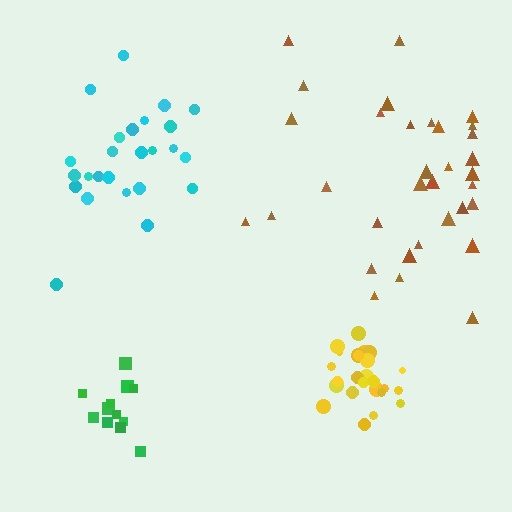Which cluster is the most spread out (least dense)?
Brown.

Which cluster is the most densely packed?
Yellow.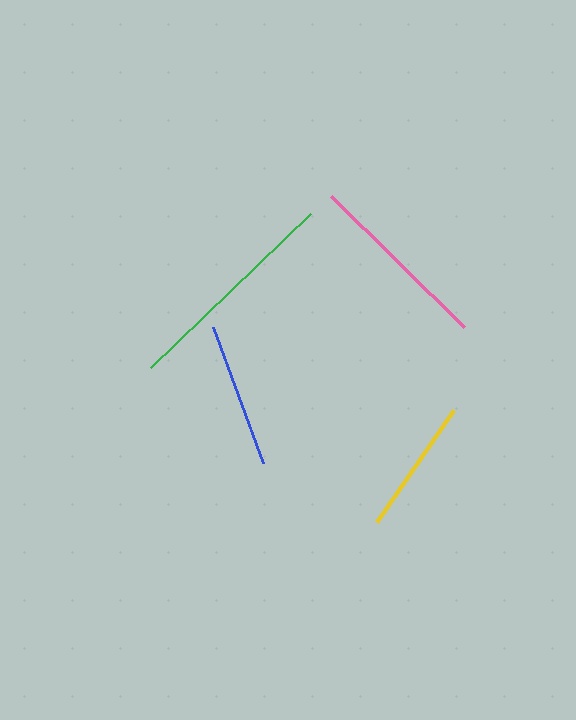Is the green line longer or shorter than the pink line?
The green line is longer than the pink line.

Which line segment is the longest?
The green line is the longest at approximately 222 pixels.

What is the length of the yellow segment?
The yellow segment is approximately 136 pixels long.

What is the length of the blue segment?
The blue segment is approximately 146 pixels long.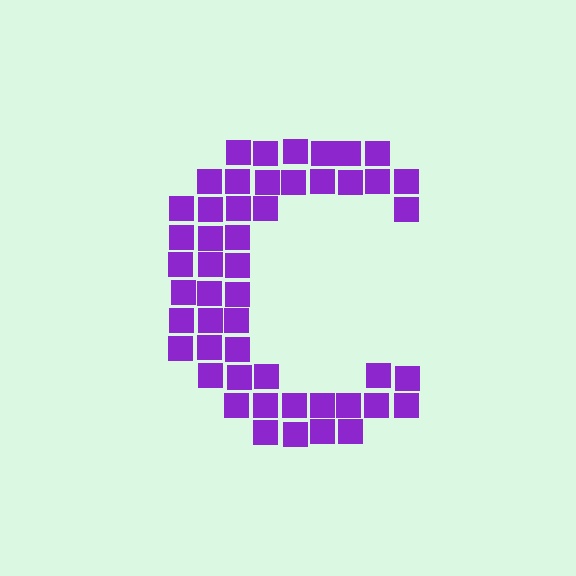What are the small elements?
The small elements are squares.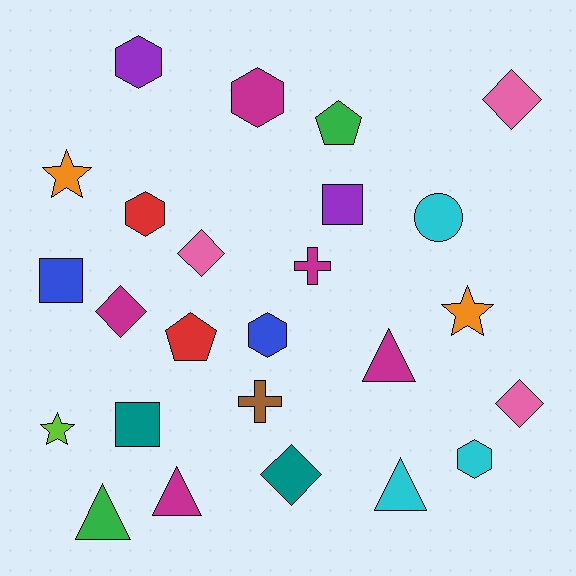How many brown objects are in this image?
There is 1 brown object.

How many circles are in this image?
There is 1 circle.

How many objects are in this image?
There are 25 objects.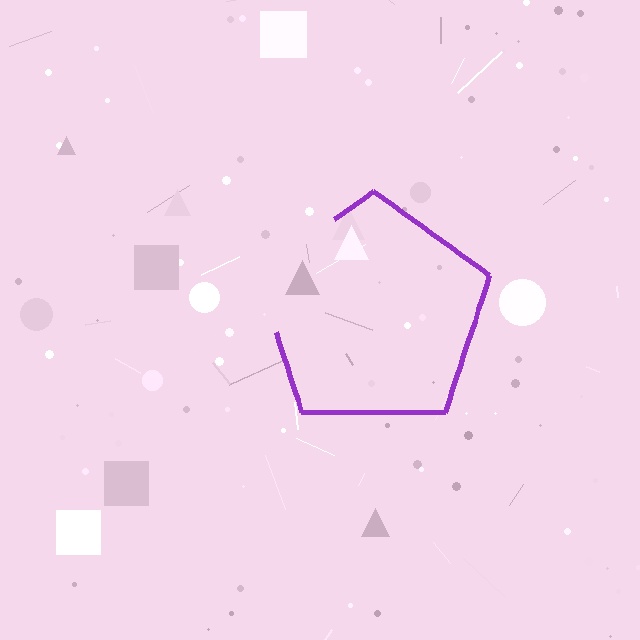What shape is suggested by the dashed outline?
The dashed outline suggests a pentagon.